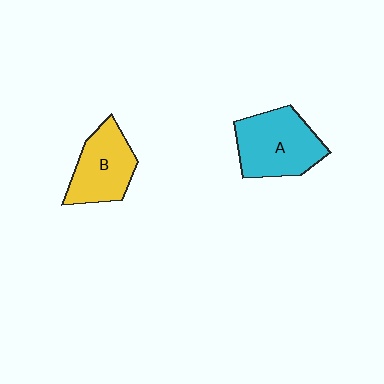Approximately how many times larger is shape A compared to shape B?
Approximately 1.2 times.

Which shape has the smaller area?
Shape B (yellow).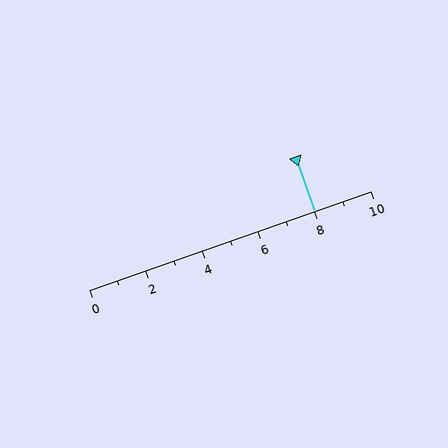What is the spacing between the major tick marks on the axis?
The major ticks are spaced 2 apart.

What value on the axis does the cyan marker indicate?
The marker indicates approximately 8.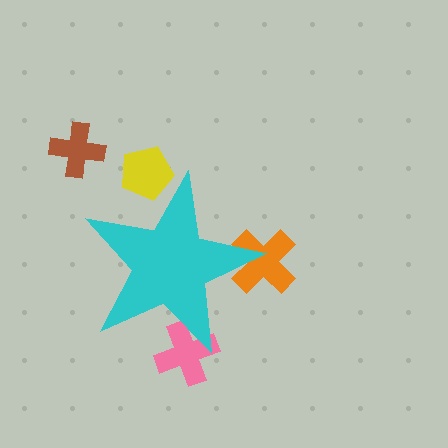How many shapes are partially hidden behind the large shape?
3 shapes are partially hidden.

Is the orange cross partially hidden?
Yes, the orange cross is partially hidden behind the cyan star.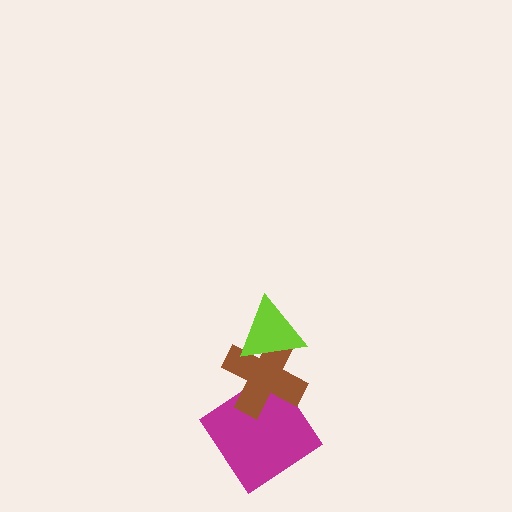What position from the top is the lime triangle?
The lime triangle is 1st from the top.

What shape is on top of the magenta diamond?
The brown cross is on top of the magenta diamond.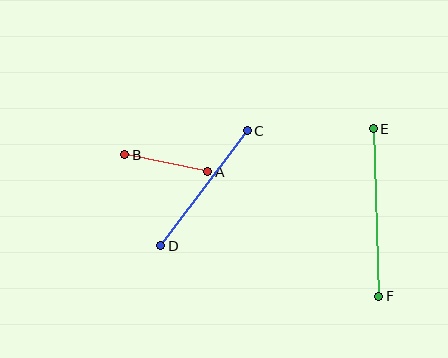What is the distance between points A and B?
The distance is approximately 85 pixels.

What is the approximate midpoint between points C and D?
The midpoint is at approximately (204, 188) pixels.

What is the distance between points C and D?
The distance is approximately 144 pixels.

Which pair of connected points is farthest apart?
Points E and F are farthest apart.